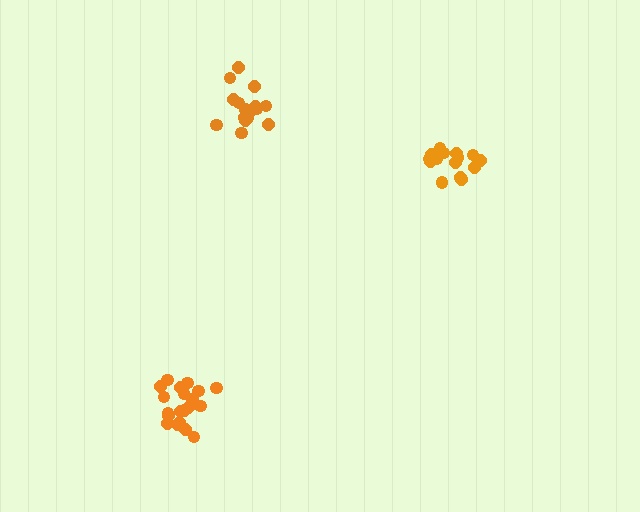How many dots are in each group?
Group 1: 17 dots, Group 2: 20 dots, Group 3: 15 dots (52 total).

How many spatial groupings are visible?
There are 3 spatial groupings.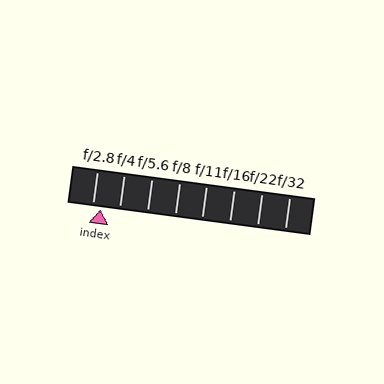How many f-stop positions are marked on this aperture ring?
There are 8 f-stop positions marked.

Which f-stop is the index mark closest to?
The index mark is closest to f/2.8.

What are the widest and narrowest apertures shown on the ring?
The widest aperture shown is f/2.8 and the narrowest is f/32.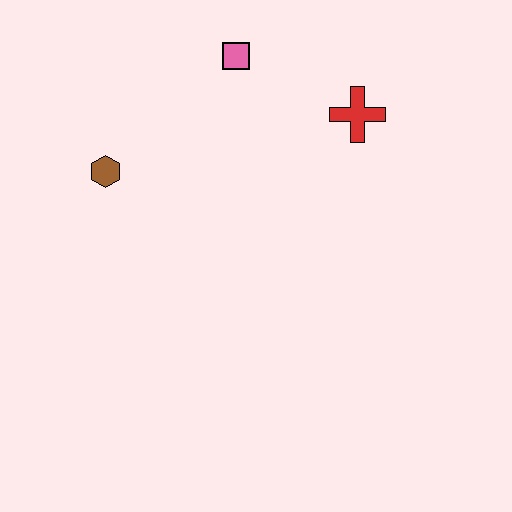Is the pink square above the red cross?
Yes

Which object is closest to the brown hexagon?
The pink square is closest to the brown hexagon.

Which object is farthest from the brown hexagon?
The red cross is farthest from the brown hexagon.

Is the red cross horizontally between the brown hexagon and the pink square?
No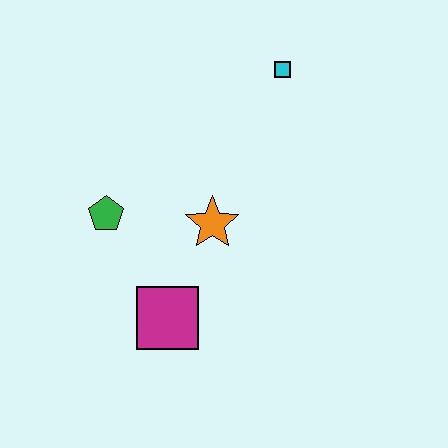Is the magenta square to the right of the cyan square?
No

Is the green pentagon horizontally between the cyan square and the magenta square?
No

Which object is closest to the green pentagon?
The orange star is closest to the green pentagon.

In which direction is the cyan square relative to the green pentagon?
The cyan square is to the right of the green pentagon.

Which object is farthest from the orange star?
The cyan square is farthest from the orange star.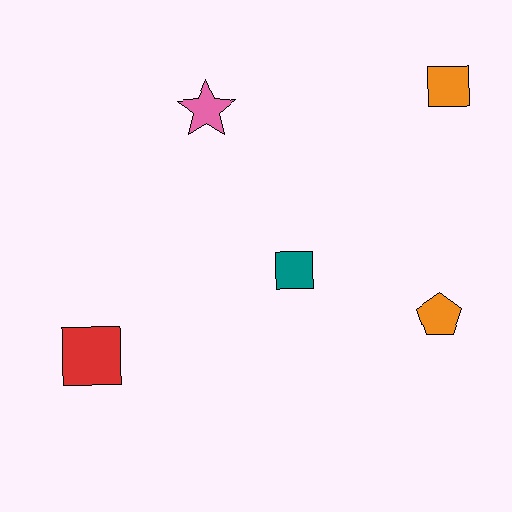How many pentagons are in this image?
There is 1 pentagon.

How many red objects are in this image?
There is 1 red object.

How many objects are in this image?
There are 5 objects.